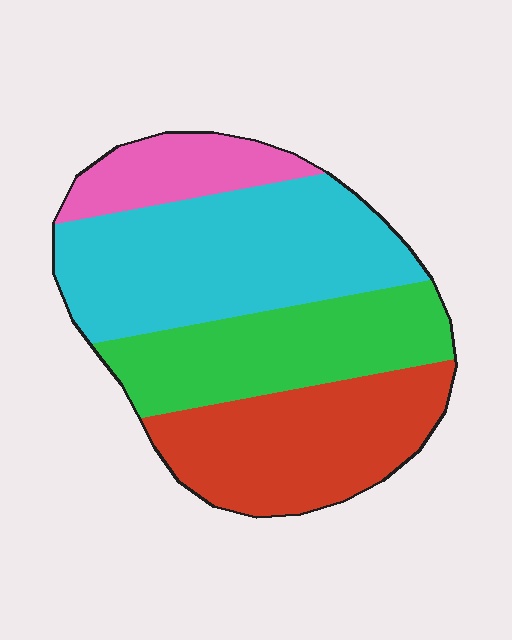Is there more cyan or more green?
Cyan.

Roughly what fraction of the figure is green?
Green takes up about one quarter (1/4) of the figure.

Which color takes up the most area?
Cyan, at roughly 35%.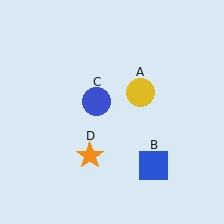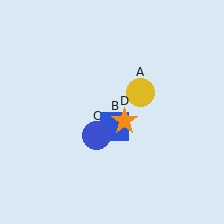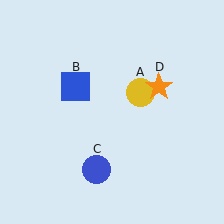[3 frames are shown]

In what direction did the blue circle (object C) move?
The blue circle (object C) moved down.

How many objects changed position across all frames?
3 objects changed position: blue square (object B), blue circle (object C), orange star (object D).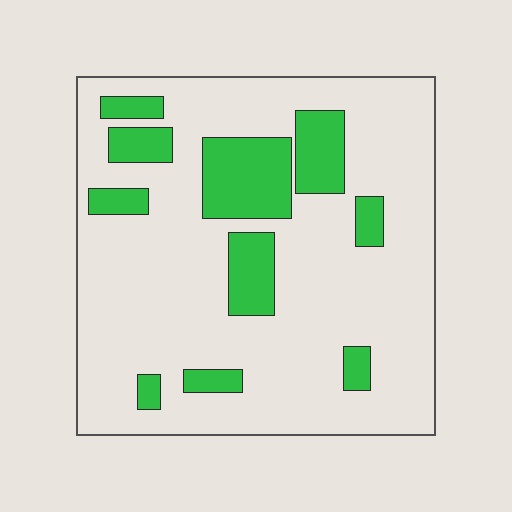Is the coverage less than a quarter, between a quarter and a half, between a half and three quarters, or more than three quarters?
Less than a quarter.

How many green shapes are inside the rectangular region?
10.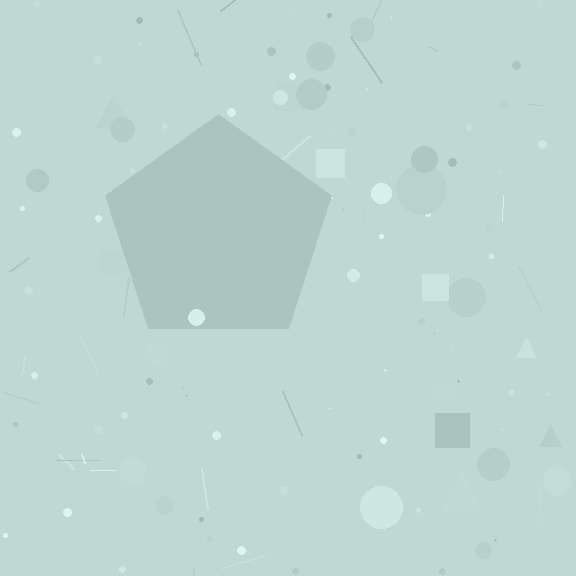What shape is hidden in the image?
A pentagon is hidden in the image.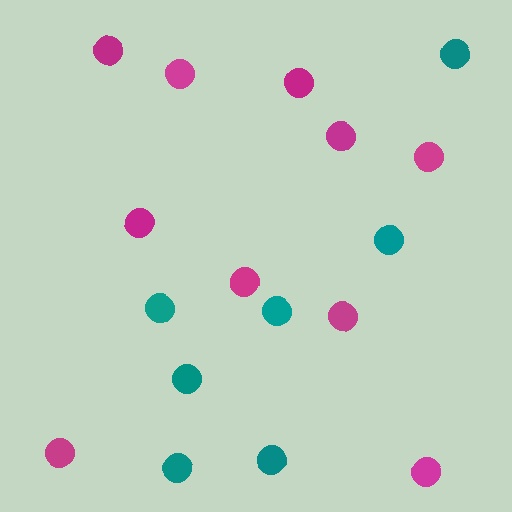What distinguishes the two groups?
There are 2 groups: one group of magenta circles (10) and one group of teal circles (7).